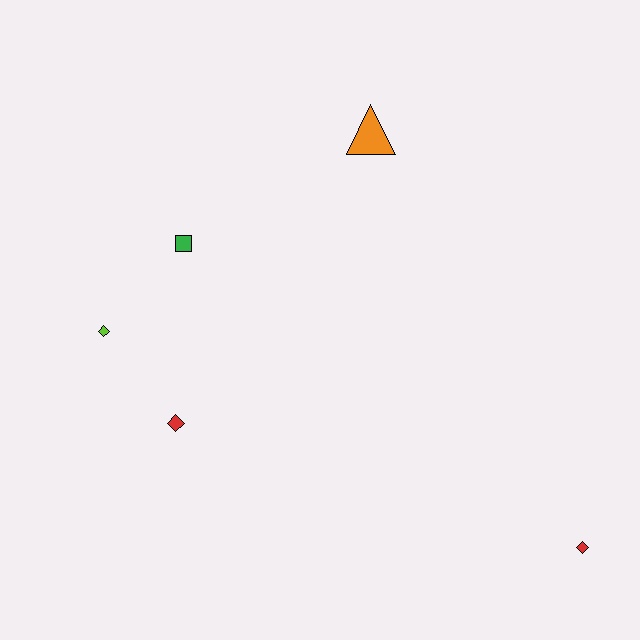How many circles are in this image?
There are no circles.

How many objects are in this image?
There are 5 objects.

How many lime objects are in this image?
There is 1 lime object.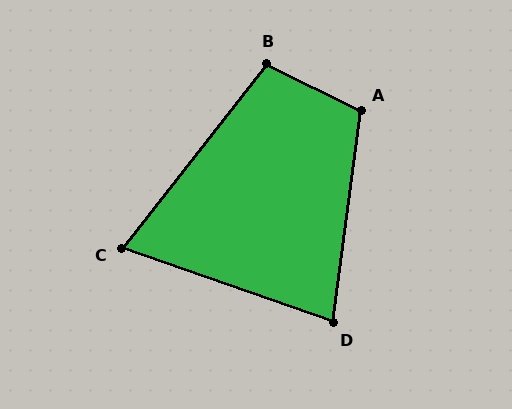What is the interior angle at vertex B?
Approximately 102 degrees (obtuse).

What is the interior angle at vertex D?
Approximately 78 degrees (acute).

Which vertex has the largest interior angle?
A, at approximately 109 degrees.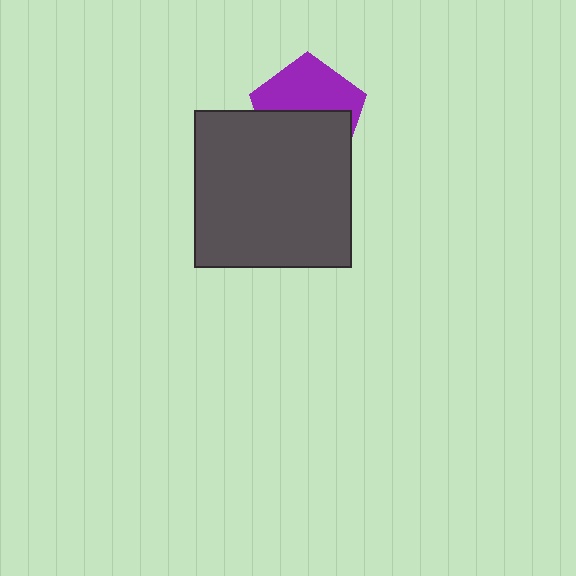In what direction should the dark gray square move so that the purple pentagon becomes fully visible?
The dark gray square should move down. That is the shortest direction to clear the overlap and leave the purple pentagon fully visible.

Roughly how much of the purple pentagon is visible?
About half of it is visible (roughly 48%).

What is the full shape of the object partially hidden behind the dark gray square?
The partially hidden object is a purple pentagon.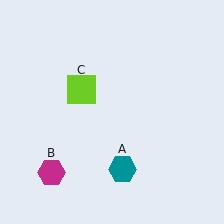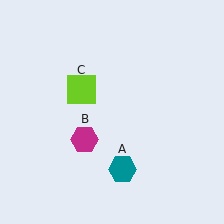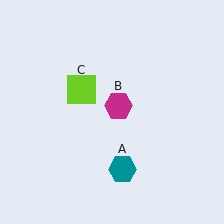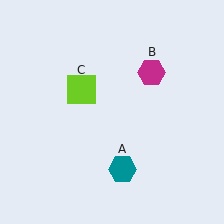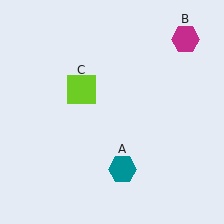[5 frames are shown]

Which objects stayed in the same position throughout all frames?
Teal hexagon (object A) and lime square (object C) remained stationary.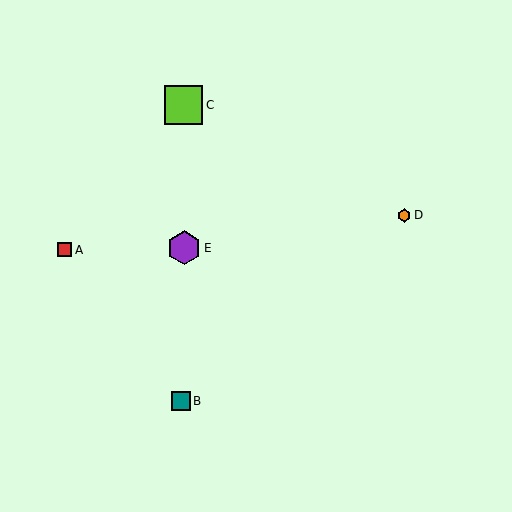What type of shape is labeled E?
Shape E is a purple hexagon.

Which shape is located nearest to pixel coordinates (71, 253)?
The red square (labeled A) at (65, 250) is nearest to that location.